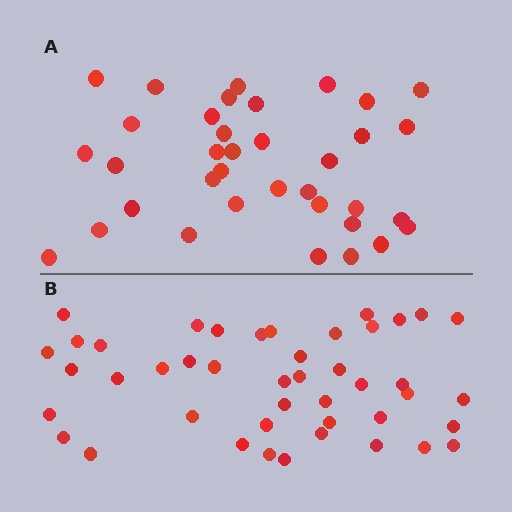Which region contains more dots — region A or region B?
Region B (the bottom region) has more dots.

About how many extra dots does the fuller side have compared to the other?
Region B has roughly 8 or so more dots than region A.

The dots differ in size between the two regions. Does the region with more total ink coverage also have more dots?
No. Region A has more total ink coverage because its dots are larger, but region B actually contains more individual dots. Total area can be misleading — the number of items is what matters here.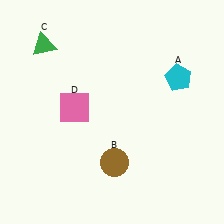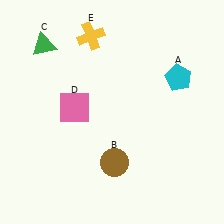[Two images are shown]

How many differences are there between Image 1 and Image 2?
There is 1 difference between the two images.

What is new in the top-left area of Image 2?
A yellow cross (E) was added in the top-left area of Image 2.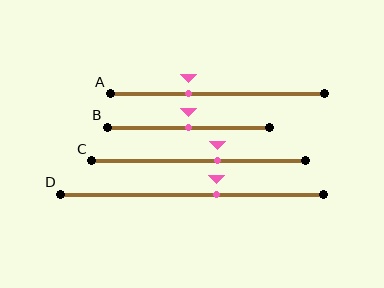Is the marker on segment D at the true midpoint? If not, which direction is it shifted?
No, the marker on segment D is shifted to the right by about 9% of the segment length.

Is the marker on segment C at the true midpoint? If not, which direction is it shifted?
No, the marker on segment C is shifted to the right by about 9% of the segment length.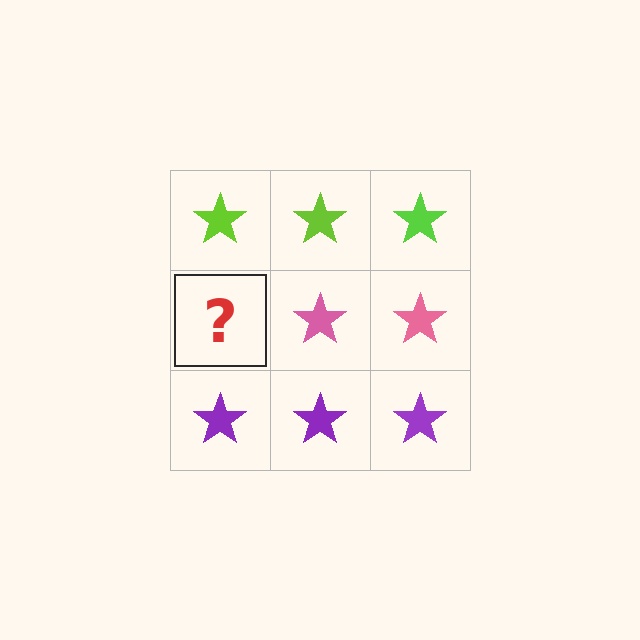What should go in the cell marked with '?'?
The missing cell should contain a pink star.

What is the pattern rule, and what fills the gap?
The rule is that each row has a consistent color. The gap should be filled with a pink star.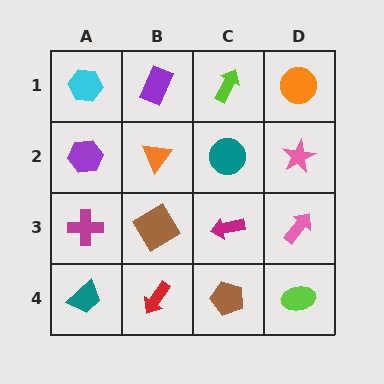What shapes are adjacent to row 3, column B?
An orange triangle (row 2, column B), a red arrow (row 4, column B), a magenta cross (row 3, column A), a magenta arrow (row 3, column C).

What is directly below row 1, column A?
A purple hexagon.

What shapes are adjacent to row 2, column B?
A purple rectangle (row 1, column B), a brown diamond (row 3, column B), a purple hexagon (row 2, column A), a teal circle (row 2, column C).